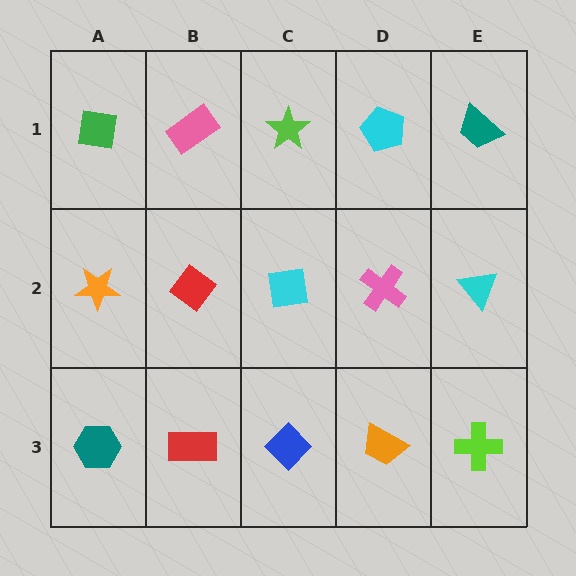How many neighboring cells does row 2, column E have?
3.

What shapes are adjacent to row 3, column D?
A pink cross (row 2, column D), a blue diamond (row 3, column C), a lime cross (row 3, column E).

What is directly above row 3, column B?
A red diamond.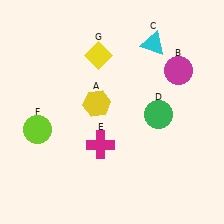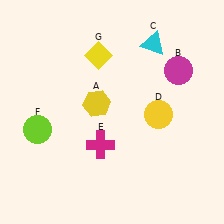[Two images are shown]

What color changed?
The circle (D) changed from green in Image 1 to yellow in Image 2.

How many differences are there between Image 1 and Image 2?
There is 1 difference between the two images.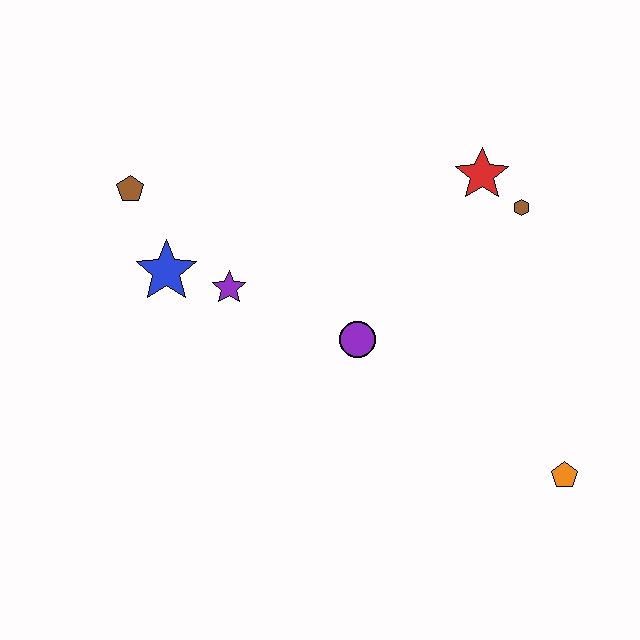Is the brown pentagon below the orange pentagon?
No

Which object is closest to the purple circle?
The purple star is closest to the purple circle.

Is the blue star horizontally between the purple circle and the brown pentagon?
Yes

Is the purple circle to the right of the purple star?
Yes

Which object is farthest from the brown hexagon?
The brown pentagon is farthest from the brown hexagon.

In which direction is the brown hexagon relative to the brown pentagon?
The brown hexagon is to the right of the brown pentagon.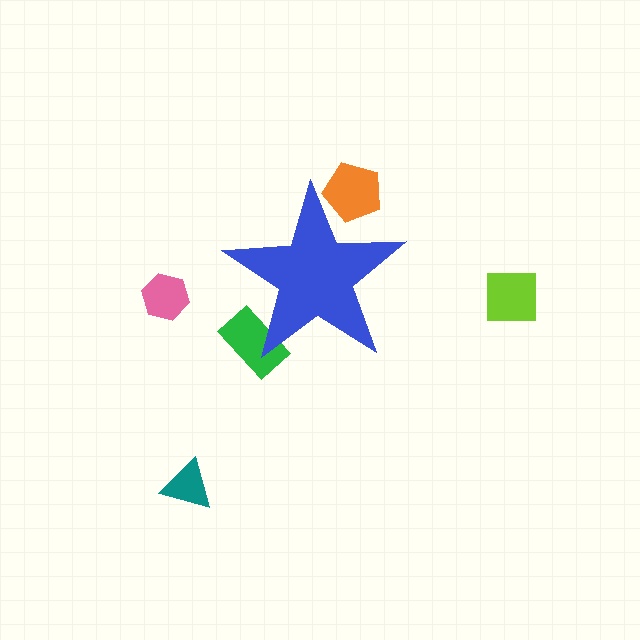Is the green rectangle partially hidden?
Yes, the green rectangle is partially hidden behind the blue star.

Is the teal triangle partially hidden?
No, the teal triangle is fully visible.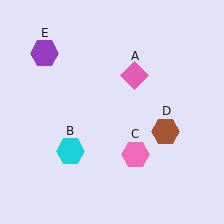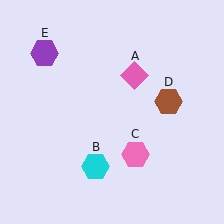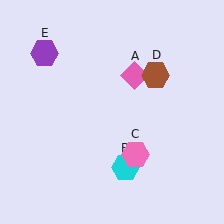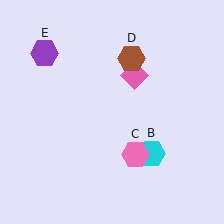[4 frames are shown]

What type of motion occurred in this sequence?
The cyan hexagon (object B), brown hexagon (object D) rotated counterclockwise around the center of the scene.